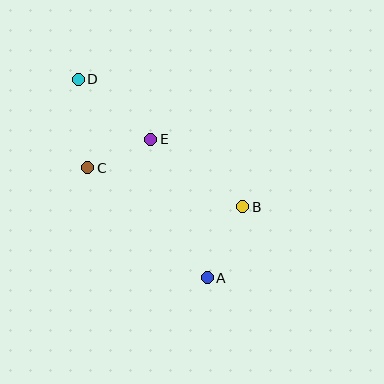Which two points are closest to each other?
Points C and E are closest to each other.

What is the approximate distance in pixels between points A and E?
The distance between A and E is approximately 150 pixels.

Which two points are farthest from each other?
Points A and D are farthest from each other.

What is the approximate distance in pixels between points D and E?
The distance between D and E is approximately 94 pixels.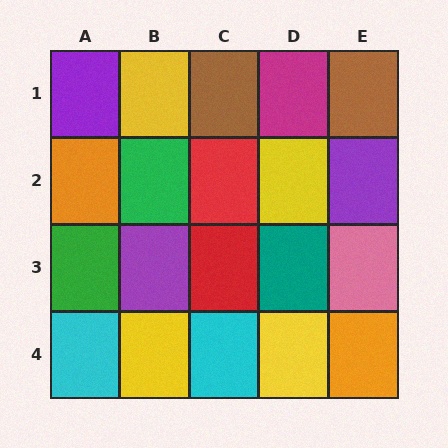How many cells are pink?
1 cell is pink.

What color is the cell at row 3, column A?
Green.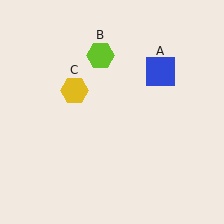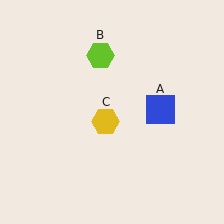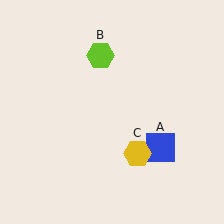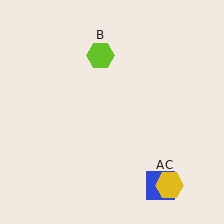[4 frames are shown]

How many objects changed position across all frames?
2 objects changed position: blue square (object A), yellow hexagon (object C).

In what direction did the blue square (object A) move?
The blue square (object A) moved down.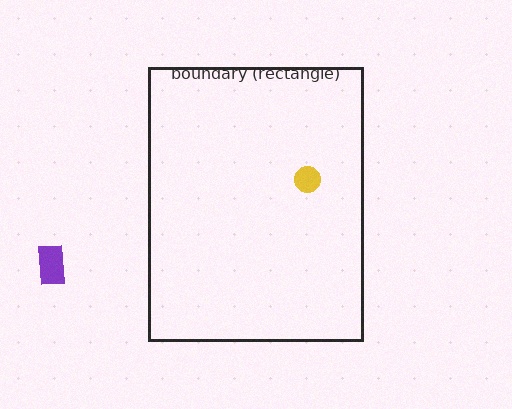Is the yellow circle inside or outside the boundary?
Inside.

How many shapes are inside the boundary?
1 inside, 1 outside.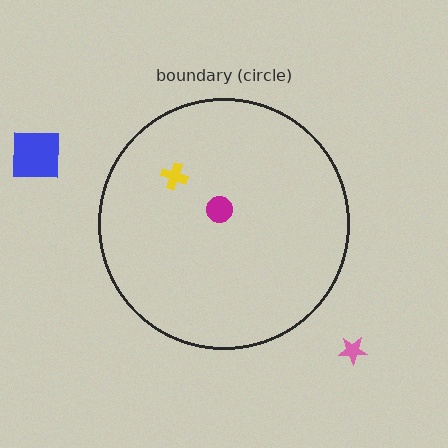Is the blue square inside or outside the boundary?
Outside.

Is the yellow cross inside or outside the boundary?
Inside.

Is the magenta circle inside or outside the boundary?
Inside.